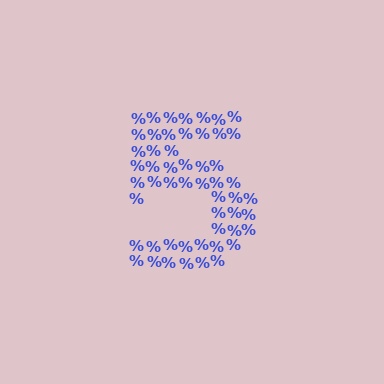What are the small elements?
The small elements are percent signs.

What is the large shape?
The large shape is the digit 5.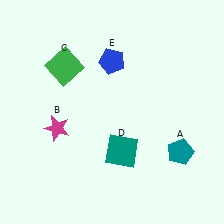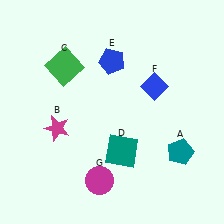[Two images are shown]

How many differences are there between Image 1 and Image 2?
There are 2 differences between the two images.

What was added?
A blue diamond (F), a magenta circle (G) were added in Image 2.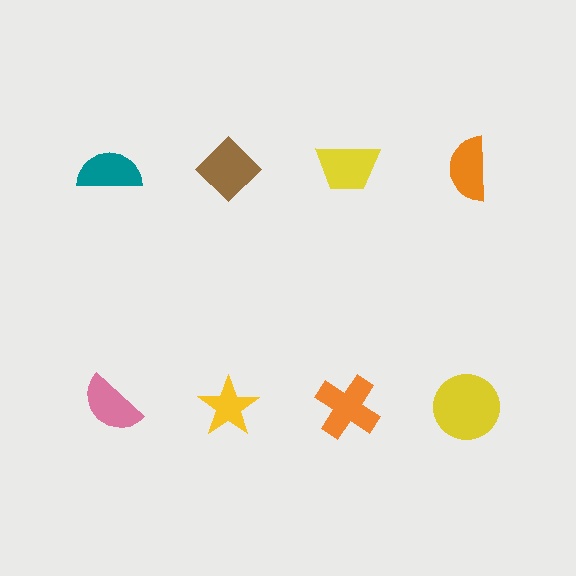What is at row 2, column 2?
A yellow star.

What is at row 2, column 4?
A yellow circle.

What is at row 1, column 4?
An orange semicircle.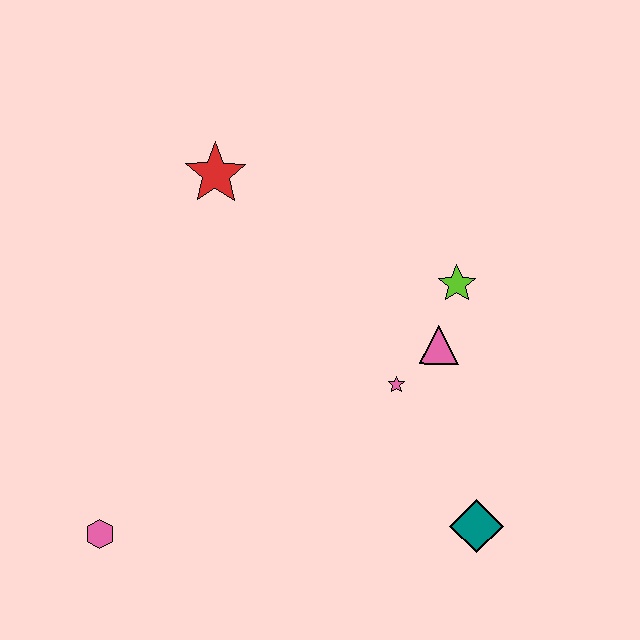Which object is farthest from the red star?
The teal diamond is farthest from the red star.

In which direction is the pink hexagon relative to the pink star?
The pink hexagon is to the left of the pink star.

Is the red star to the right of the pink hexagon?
Yes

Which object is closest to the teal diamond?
The pink star is closest to the teal diamond.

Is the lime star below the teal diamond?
No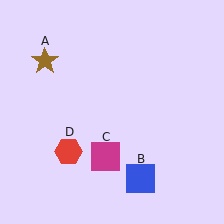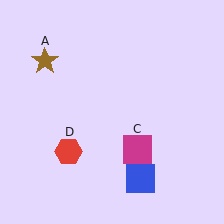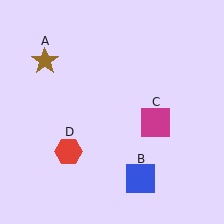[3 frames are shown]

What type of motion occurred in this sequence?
The magenta square (object C) rotated counterclockwise around the center of the scene.